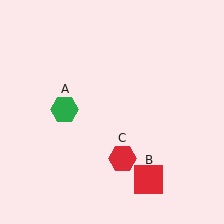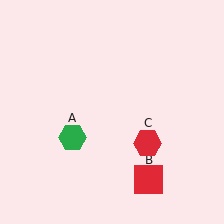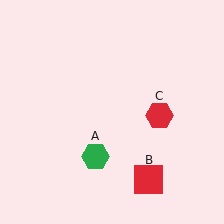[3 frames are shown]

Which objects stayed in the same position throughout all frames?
Red square (object B) remained stationary.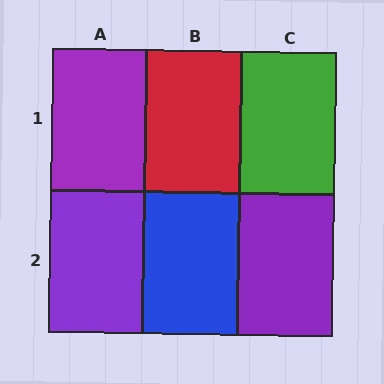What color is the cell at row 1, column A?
Purple.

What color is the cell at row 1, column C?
Green.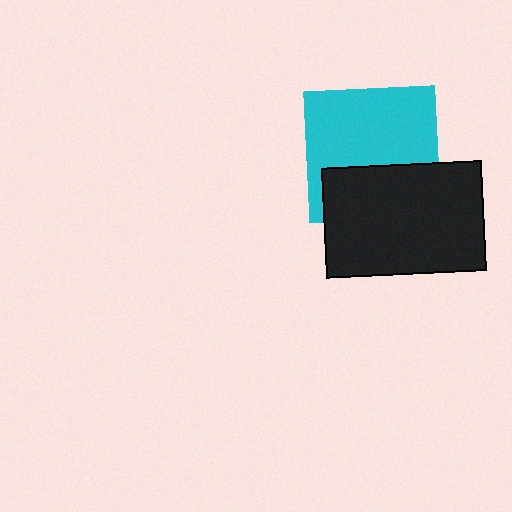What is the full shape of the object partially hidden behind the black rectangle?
The partially hidden object is a cyan square.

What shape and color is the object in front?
The object in front is a black rectangle.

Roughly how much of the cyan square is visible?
About half of it is visible (roughly 63%).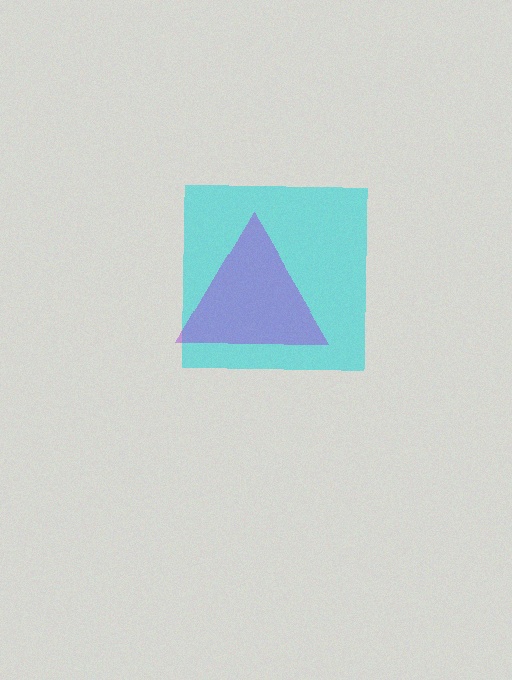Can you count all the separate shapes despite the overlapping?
Yes, there are 2 separate shapes.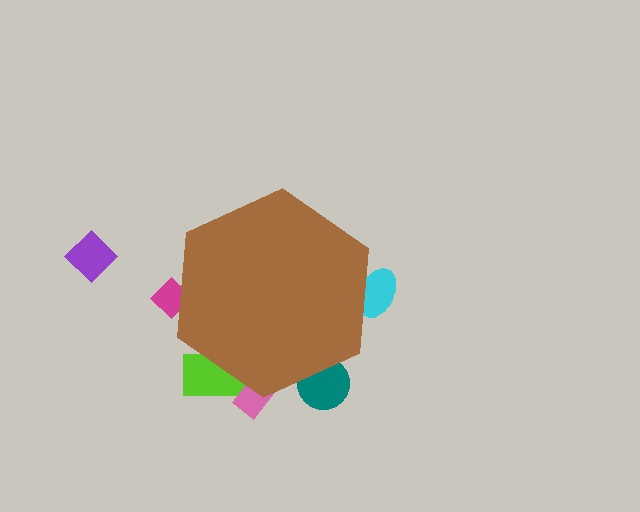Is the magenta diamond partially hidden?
Yes, the magenta diamond is partially hidden behind the brown hexagon.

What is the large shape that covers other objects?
A brown hexagon.